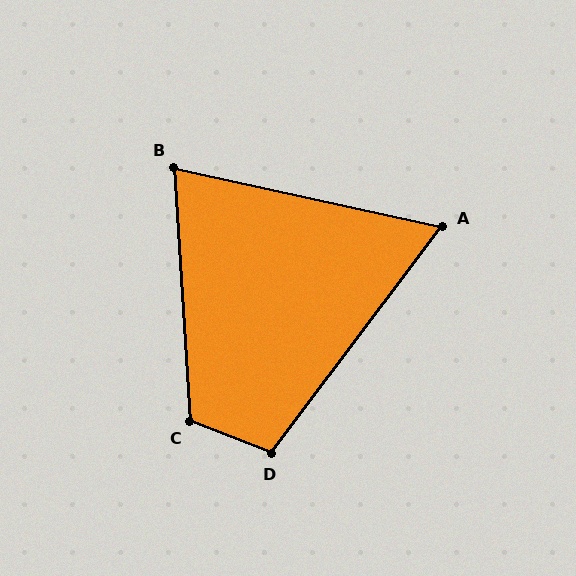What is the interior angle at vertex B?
Approximately 74 degrees (acute).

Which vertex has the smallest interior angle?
A, at approximately 65 degrees.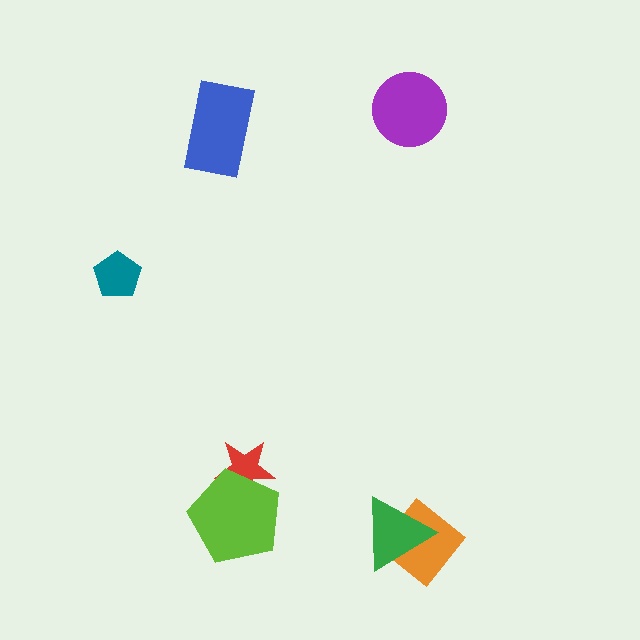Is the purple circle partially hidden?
No, no other shape covers it.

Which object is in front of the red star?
The lime pentagon is in front of the red star.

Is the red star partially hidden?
Yes, it is partially covered by another shape.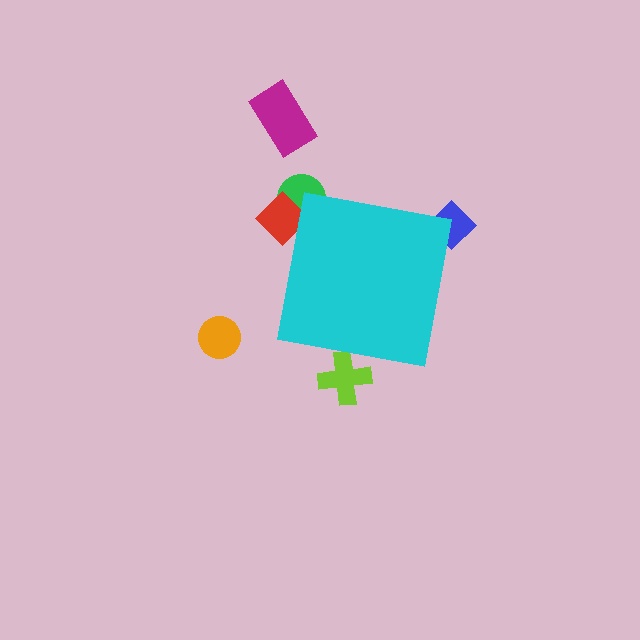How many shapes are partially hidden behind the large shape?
4 shapes are partially hidden.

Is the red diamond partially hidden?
Yes, the red diamond is partially hidden behind the cyan square.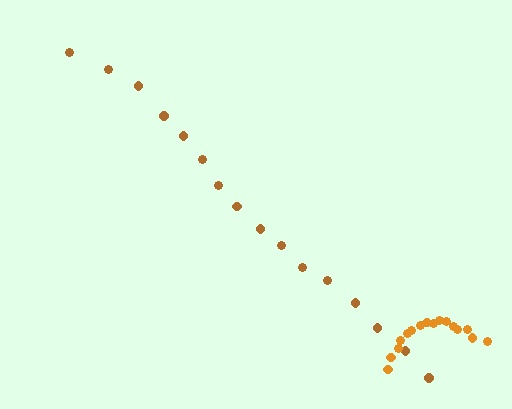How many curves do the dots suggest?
There are 2 distinct paths.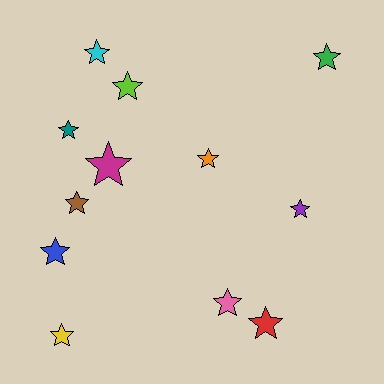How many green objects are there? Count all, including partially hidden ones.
There is 1 green object.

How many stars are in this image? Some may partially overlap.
There are 12 stars.